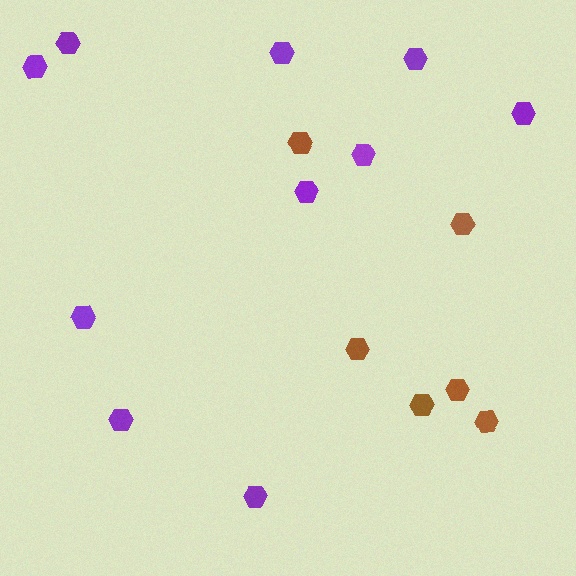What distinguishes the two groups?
There are 2 groups: one group of brown hexagons (6) and one group of purple hexagons (10).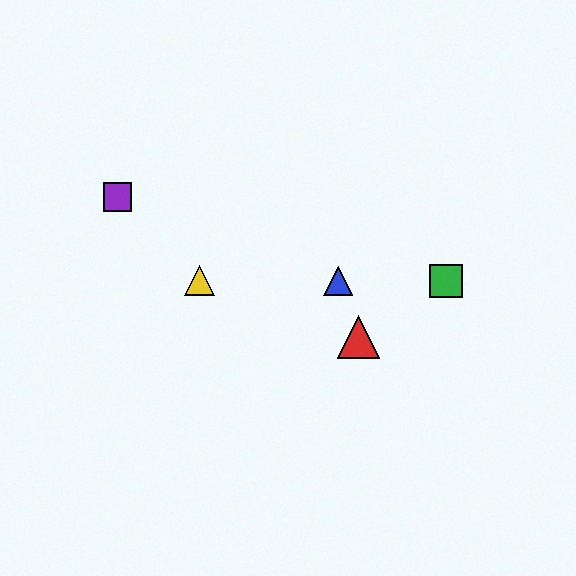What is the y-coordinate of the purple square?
The purple square is at y≈197.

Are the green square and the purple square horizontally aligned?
No, the green square is at y≈281 and the purple square is at y≈197.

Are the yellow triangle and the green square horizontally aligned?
Yes, both are at y≈281.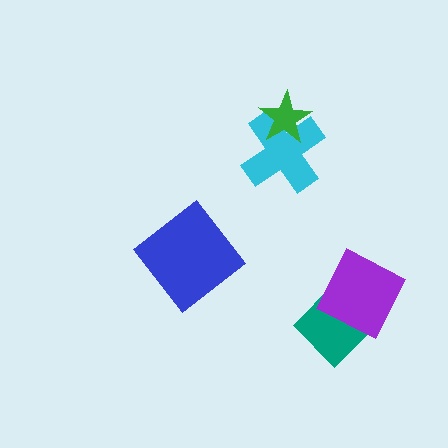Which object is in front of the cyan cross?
The green star is in front of the cyan cross.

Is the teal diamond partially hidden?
Yes, it is partially covered by another shape.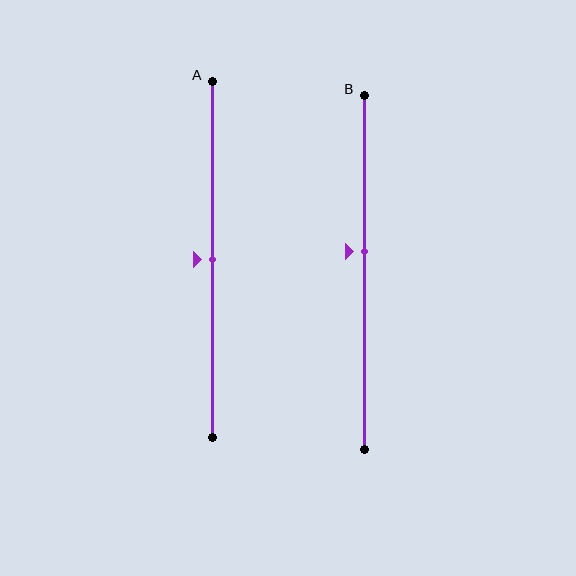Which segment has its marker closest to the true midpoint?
Segment A has its marker closest to the true midpoint.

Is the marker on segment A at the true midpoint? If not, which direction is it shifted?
Yes, the marker on segment A is at the true midpoint.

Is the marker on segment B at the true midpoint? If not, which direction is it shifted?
No, the marker on segment B is shifted upward by about 6% of the segment length.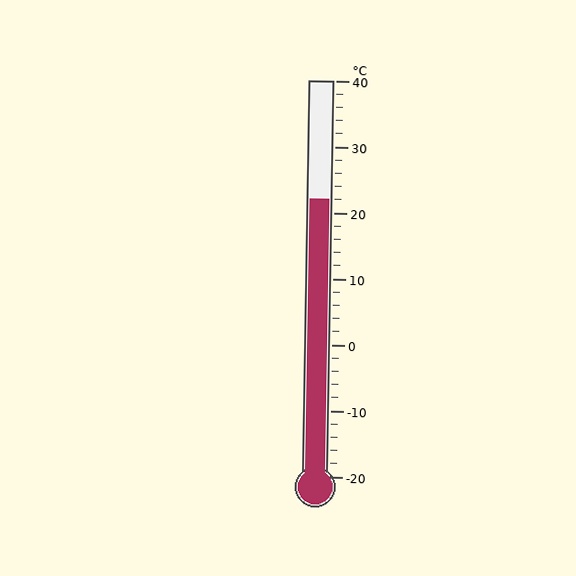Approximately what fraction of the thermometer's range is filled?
The thermometer is filled to approximately 70% of its range.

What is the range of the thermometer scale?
The thermometer scale ranges from -20°C to 40°C.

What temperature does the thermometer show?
The thermometer shows approximately 22°C.